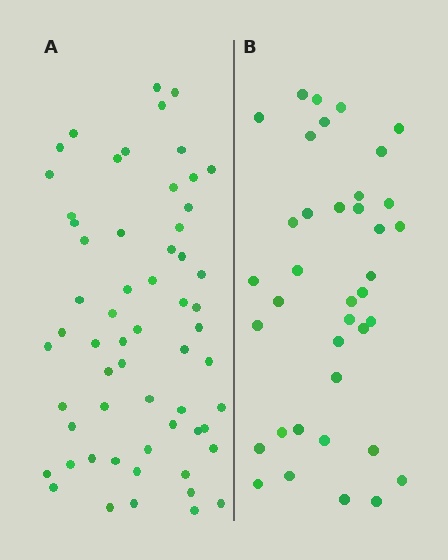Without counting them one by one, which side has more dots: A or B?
Region A (the left region) has more dots.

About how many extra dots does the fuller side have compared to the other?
Region A has approximately 20 more dots than region B.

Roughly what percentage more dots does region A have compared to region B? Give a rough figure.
About 60% more.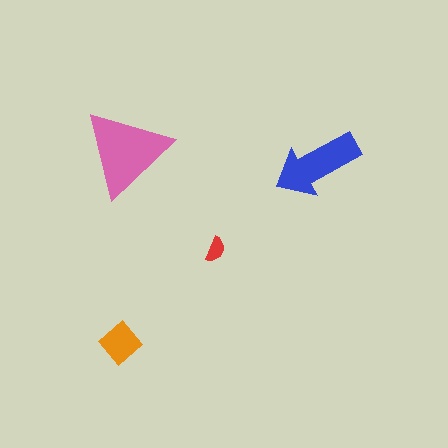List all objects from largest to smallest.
The pink triangle, the blue arrow, the orange diamond, the red semicircle.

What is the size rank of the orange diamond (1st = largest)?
3rd.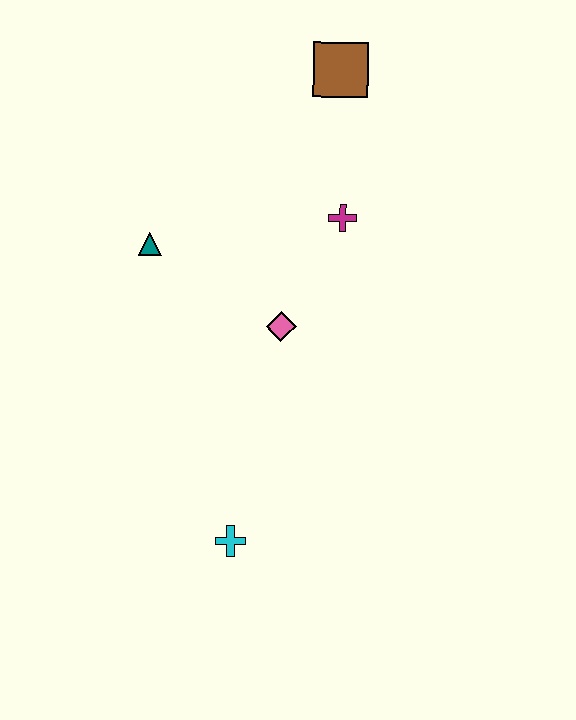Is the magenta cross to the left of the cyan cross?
No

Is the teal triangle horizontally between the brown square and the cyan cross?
No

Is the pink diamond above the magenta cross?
No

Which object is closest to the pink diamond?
The magenta cross is closest to the pink diamond.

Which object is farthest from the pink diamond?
The brown square is farthest from the pink diamond.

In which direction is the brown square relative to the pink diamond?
The brown square is above the pink diamond.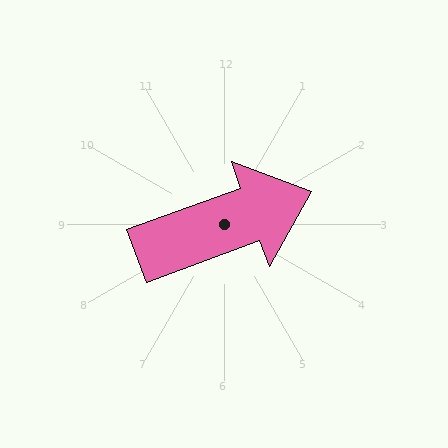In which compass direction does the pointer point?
East.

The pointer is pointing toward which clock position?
Roughly 2 o'clock.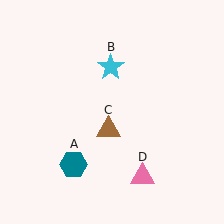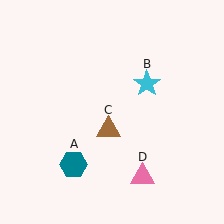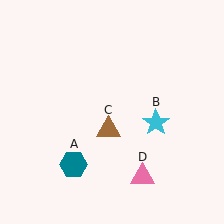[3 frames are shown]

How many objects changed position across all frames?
1 object changed position: cyan star (object B).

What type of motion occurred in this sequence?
The cyan star (object B) rotated clockwise around the center of the scene.